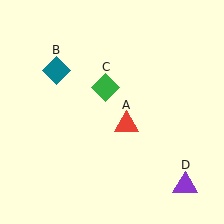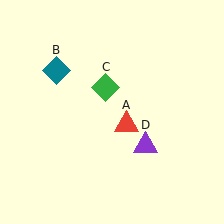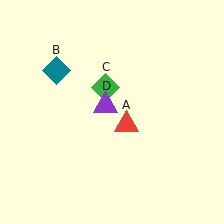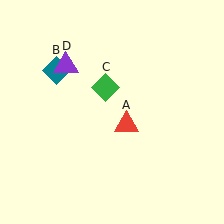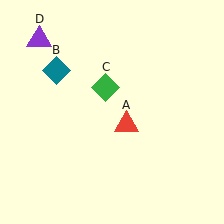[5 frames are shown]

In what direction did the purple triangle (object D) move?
The purple triangle (object D) moved up and to the left.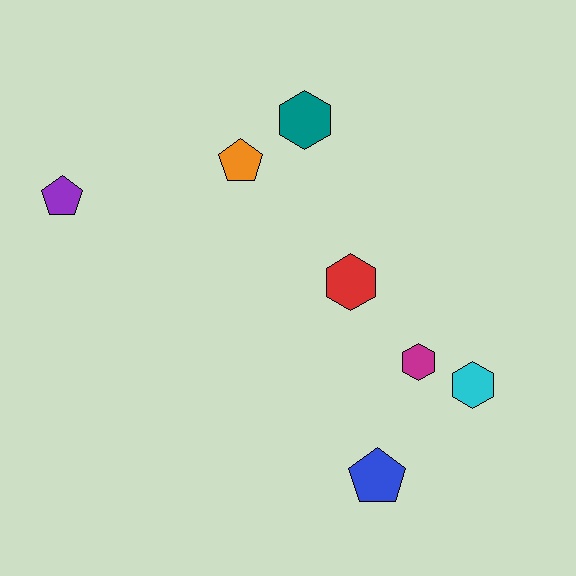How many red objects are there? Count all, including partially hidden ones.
There is 1 red object.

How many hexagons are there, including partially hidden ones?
There are 4 hexagons.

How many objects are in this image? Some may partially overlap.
There are 7 objects.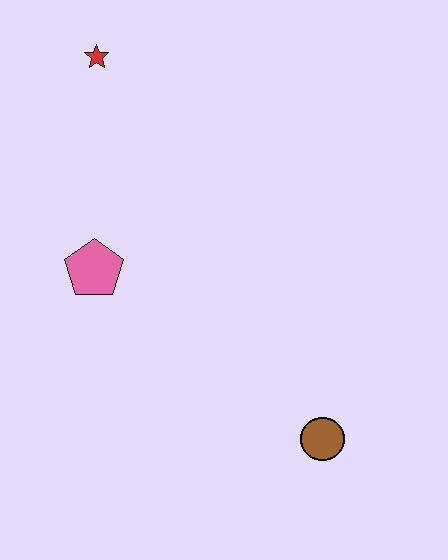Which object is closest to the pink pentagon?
The red star is closest to the pink pentagon.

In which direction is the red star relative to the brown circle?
The red star is above the brown circle.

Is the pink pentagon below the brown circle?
No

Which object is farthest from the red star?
The brown circle is farthest from the red star.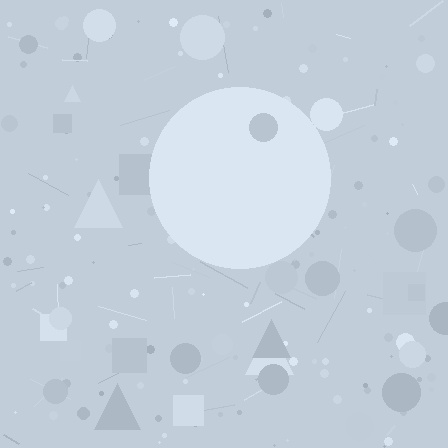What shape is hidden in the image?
A circle is hidden in the image.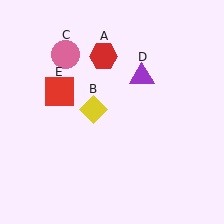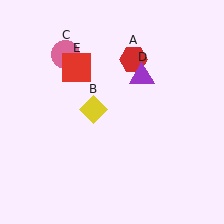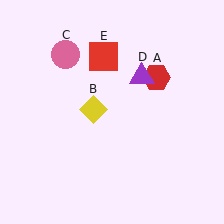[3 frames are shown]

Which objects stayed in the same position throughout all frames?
Yellow diamond (object B) and pink circle (object C) and purple triangle (object D) remained stationary.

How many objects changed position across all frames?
2 objects changed position: red hexagon (object A), red square (object E).